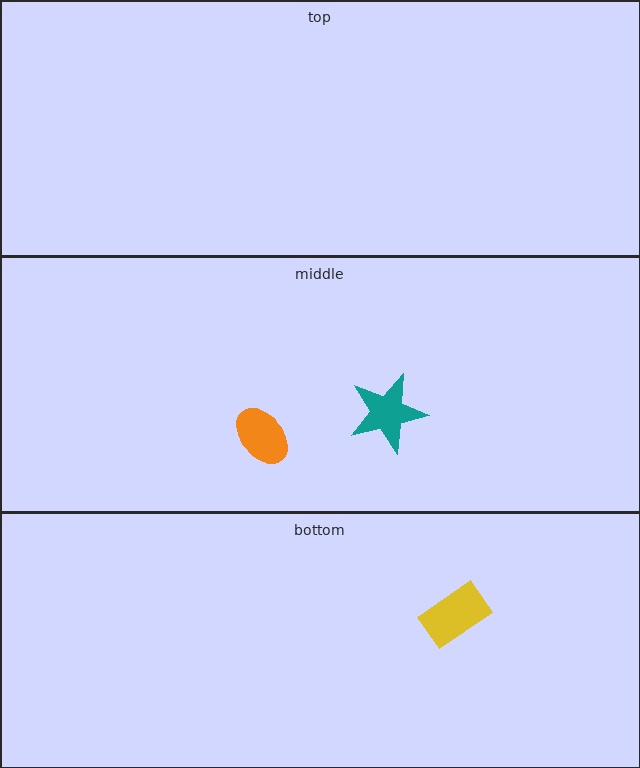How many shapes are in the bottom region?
1.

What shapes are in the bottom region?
The yellow rectangle.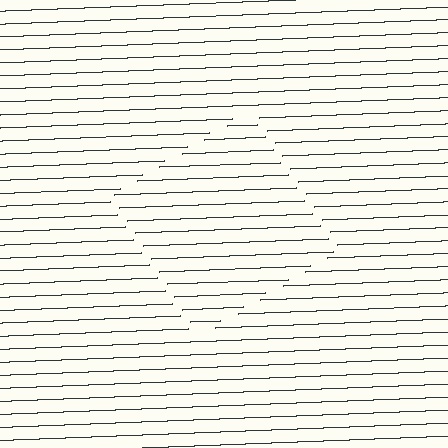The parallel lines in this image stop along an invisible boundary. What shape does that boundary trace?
An illusory square. The interior of the shape contains the same grating, shifted by half a period — the contour is defined by the phase discontinuity where line-ends from the inner and outer gratings abut.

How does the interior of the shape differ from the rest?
The interior of the shape contains the same grating, shifted by half a period — the contour is defined by the phase discontinuity where line-ends from the inner and outer gratings abut.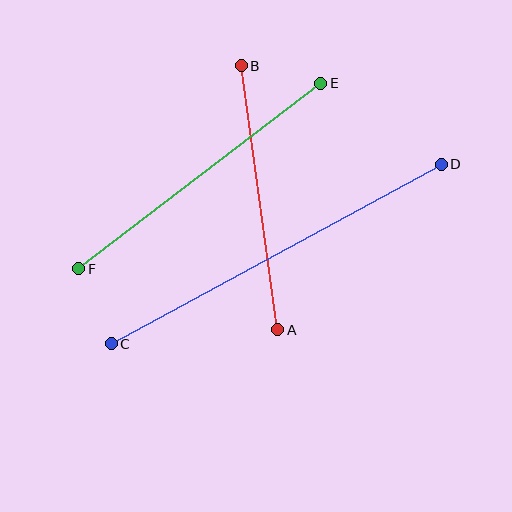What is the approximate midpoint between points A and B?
The midpoint is at approximately (259, 198) pixels.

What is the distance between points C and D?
The distance is approximately 375 pixels.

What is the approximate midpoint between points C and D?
The midpoint is at approximately (276, 254) pixels.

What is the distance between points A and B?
The distance is approximately 267 pixels.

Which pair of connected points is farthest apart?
Points C and D are farthest apart.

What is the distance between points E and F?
The distance is approximately 305 pixels.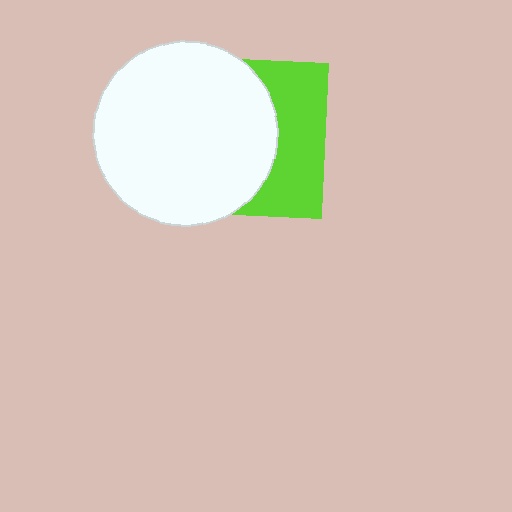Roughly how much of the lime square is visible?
A small part of it is visible (roughly 38%).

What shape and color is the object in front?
The object in front is a white circle.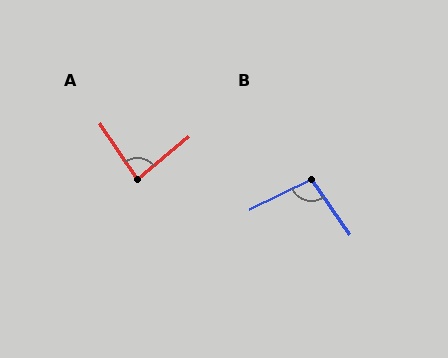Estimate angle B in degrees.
Approximately 99 degrees.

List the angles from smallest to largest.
A (85°), B (99°).